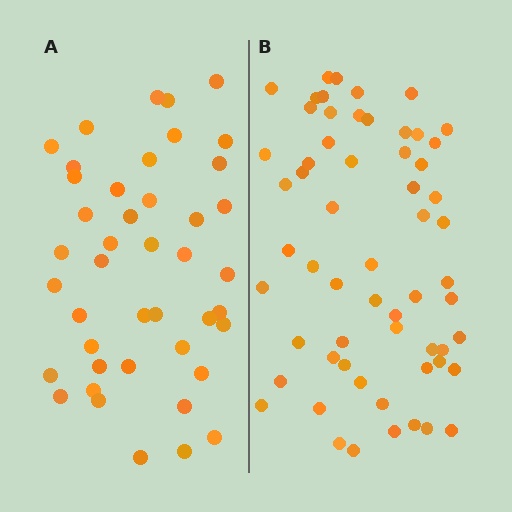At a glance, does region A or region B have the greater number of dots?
Region B (the right region) has more dots.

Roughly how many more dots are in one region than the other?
Region B has approximately 15 more dots than region A.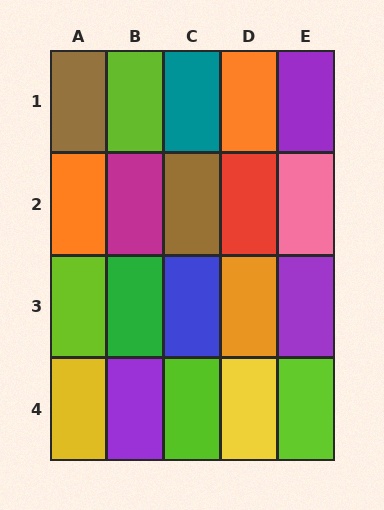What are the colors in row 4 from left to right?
Yellow, purple, lime, yellow, lime.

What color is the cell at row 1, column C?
Teal.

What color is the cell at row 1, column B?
Lime.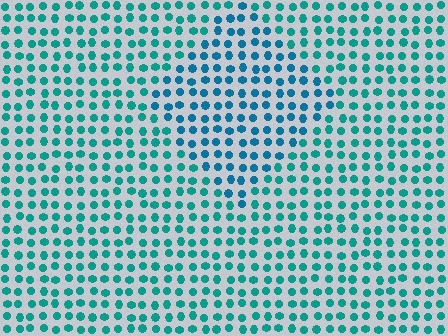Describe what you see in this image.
The image is filled with small teal elements in a uniform arrangement. A diamond-shaped region is visible where the elements are tinted to a slightly different hue, forming a subtle color boundary.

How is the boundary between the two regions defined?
The boundary is defined purely by a slight shift in hue (about 24 degrees). Spacing, size, and orientation are identical on both sides.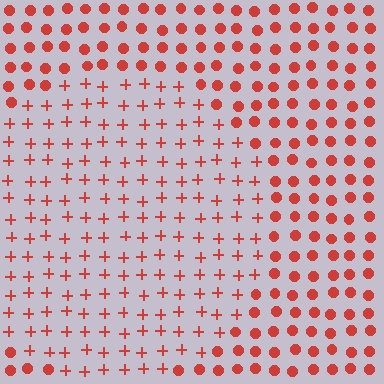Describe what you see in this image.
The image is filled with small red elements arranged in a uniform grid. A circle-shaped region contains plus signs, while the surrounding area contains circles. The boundary is defined purely by the change in element shape.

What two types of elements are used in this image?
The image uses plus signs inside the circle region and circles outside it.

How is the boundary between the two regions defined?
The boundary is defined by a change in element shape: plus signs inside vs. circles outside. All elements share the same color and spacing.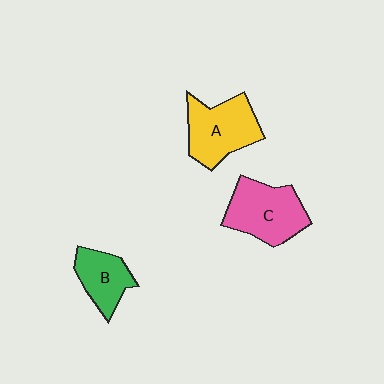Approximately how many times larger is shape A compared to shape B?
Approximately 1.5 times.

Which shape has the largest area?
Shape C (pink).